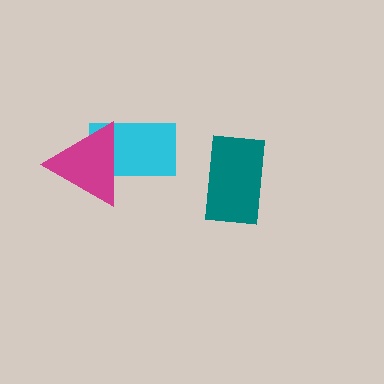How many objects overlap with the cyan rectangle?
1 object overlaps with the cyan rectangle.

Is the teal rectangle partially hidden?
No, no other shape covers it.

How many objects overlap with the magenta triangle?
1 object overlaps with the magenta triangle.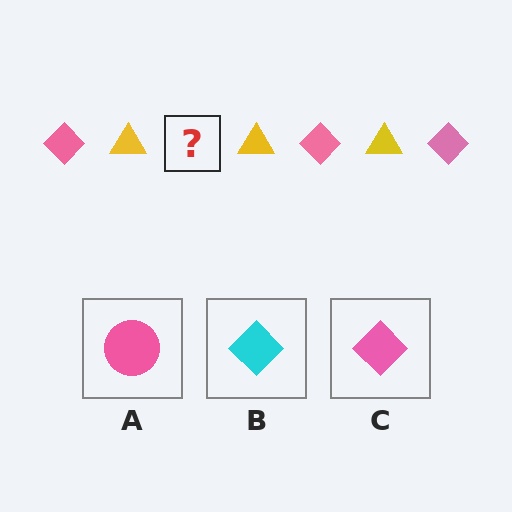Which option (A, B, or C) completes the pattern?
C.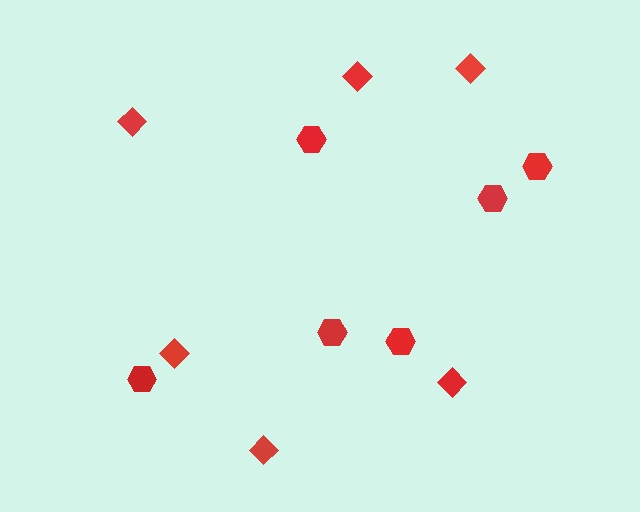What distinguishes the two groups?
There are 2 groups: one group of diamonds (6) and one group of hexagons (6).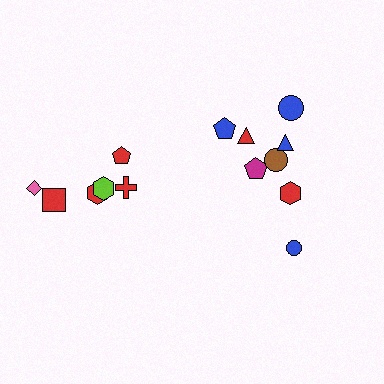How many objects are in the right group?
There are 8 objects.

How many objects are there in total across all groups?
There are 14 objects.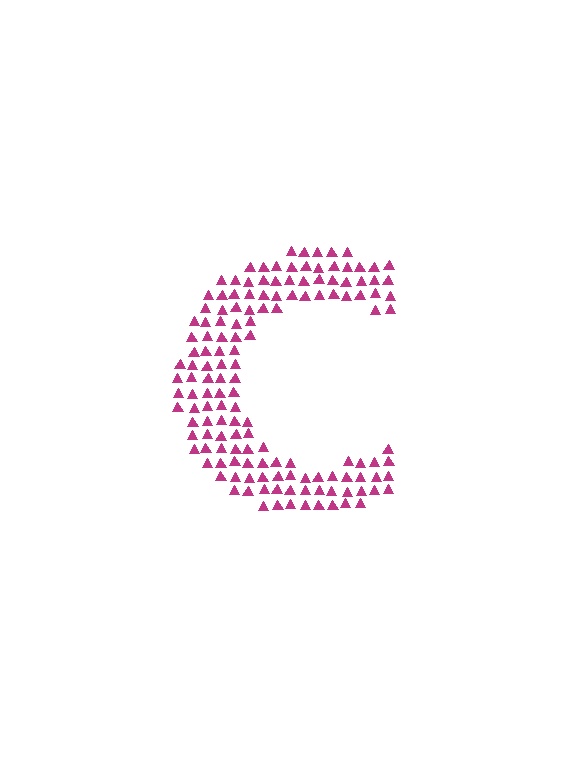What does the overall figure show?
The overall figure shows the letter C.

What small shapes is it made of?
It is made of small triangles.